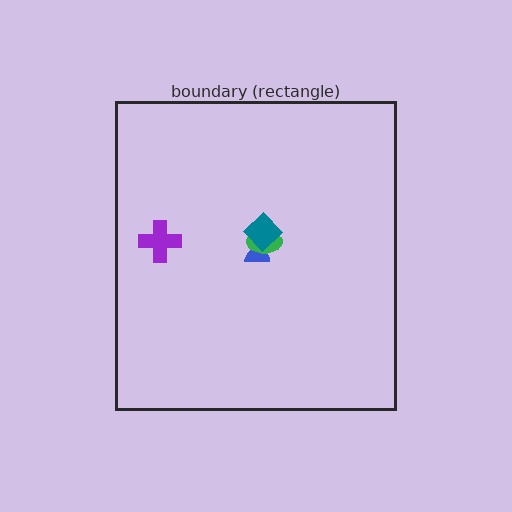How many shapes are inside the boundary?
4 inside, 0 outside.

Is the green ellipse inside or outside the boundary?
Inside.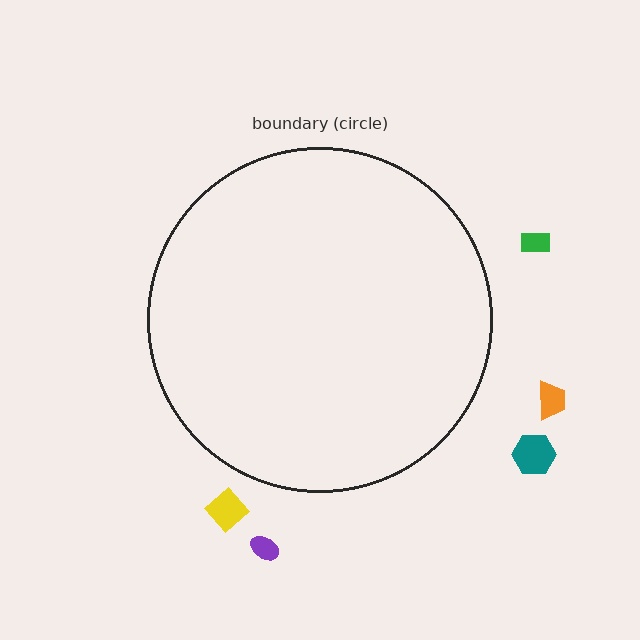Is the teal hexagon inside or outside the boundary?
Outside.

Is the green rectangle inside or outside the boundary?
Outside.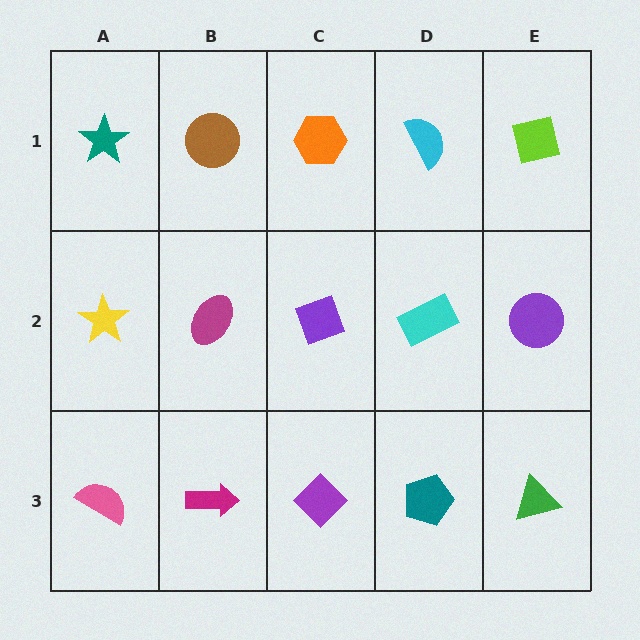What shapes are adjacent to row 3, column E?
A purple circle (row 2, column E), a teal pentagon (row 3, column D).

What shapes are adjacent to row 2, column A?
A teal star (row 1, column A), a pink semicircle (row 3, column A), a magenta ellipse (row 2, column B).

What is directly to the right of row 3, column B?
A purple diamond.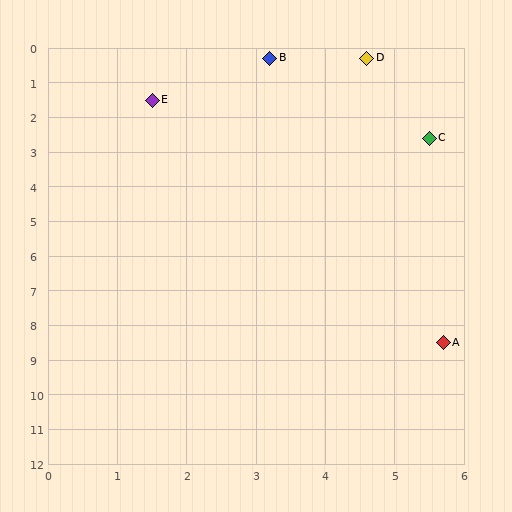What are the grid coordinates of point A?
Point A is at approximately (5.7, 8.5).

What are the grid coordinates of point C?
Point C is at approximately (5.5, 2.6).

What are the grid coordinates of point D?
Point D is at approximately (4.6, 0.3).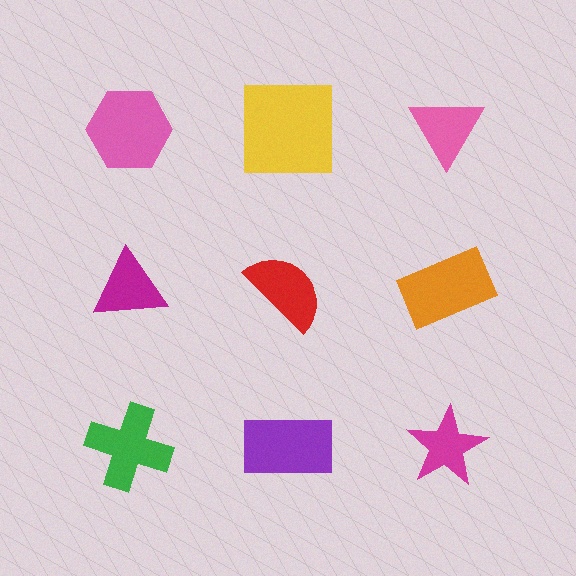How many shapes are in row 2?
3 shapes.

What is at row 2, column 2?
A red semicircle.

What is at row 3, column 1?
A green cross.